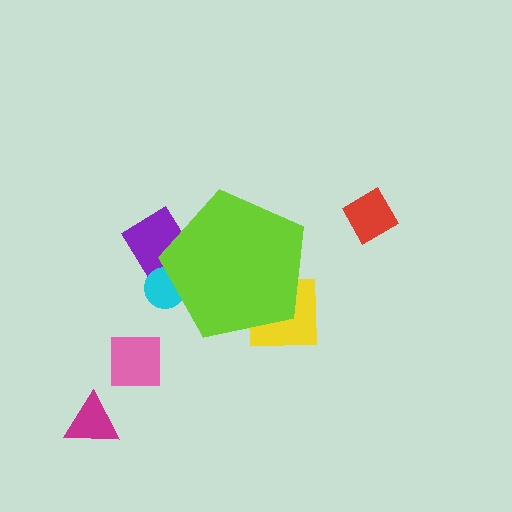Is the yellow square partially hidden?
Yes, the yellow square is partially hidden behind the lime pentagon.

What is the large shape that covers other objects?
A lime pentagon.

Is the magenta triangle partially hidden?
No, the magenta triangle is fully visible.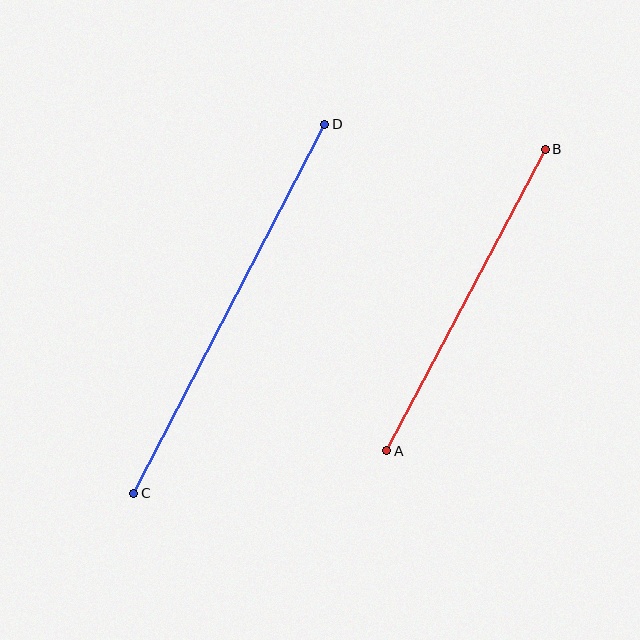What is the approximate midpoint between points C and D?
The midpoint is at approximately (229, 309) pixels.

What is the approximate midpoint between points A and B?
The midpoint is at approximately (466, 300) pixels.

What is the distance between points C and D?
The distance is approximately 415 pixels.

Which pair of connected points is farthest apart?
Points C and D are farthest apart.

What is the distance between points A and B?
The distance is approximately 341 pixels.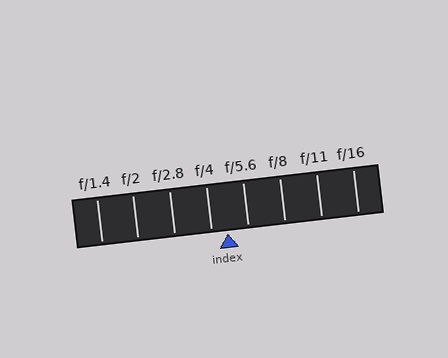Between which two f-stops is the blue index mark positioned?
The index mark is between f/4 and f/5.6.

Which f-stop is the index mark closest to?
The index mark is closest to f/4.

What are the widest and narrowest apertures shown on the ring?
The widest aperture shown is f/1.4 and the narrowest is f/16.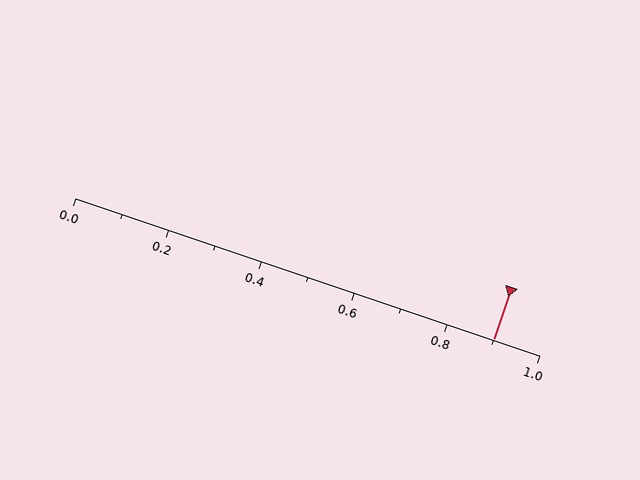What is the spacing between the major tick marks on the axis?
The major ticks are spaced 0.2 apart.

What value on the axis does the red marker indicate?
The marker indicates approximately 0.9.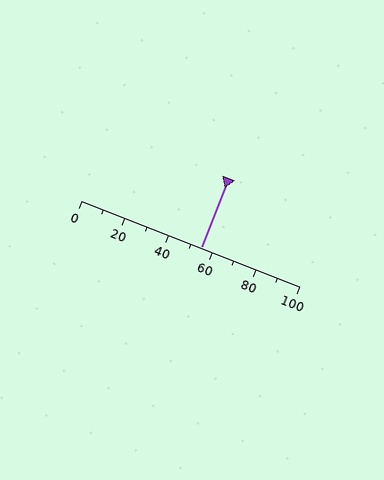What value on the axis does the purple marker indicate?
The marker indicates approximately 55.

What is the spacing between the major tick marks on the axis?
The major ticks are spaced 20 apart.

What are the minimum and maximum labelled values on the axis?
The axis runs from 0 to 100.